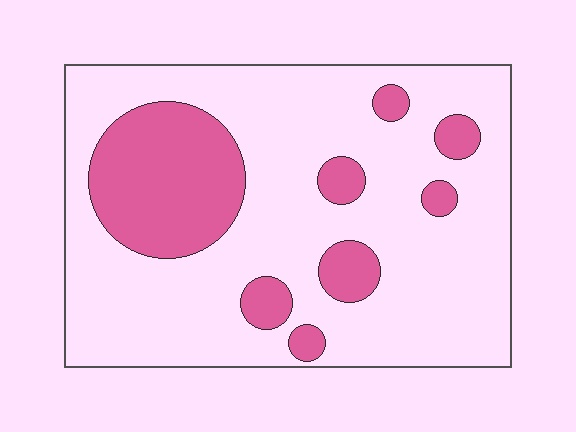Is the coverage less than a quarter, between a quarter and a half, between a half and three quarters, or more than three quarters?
Less than a quarter.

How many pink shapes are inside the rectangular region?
8.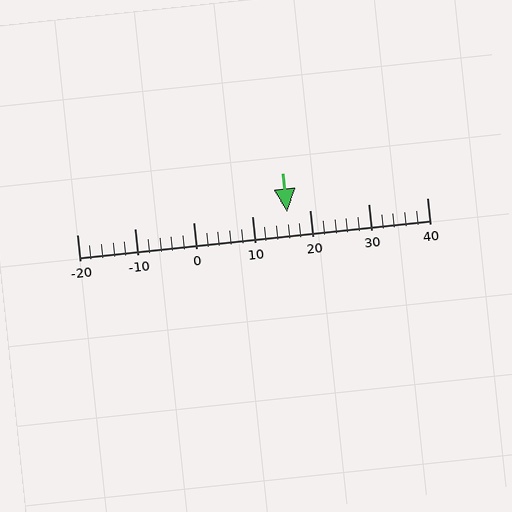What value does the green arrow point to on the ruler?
The green arrow points to approximately 16.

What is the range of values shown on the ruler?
The ruler shows values from -20 to 40.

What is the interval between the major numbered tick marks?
The major tick marks are spaced 10 units apart.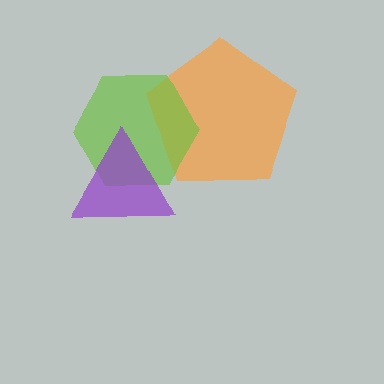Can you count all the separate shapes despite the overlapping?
Yes, there are 3 separate shapes.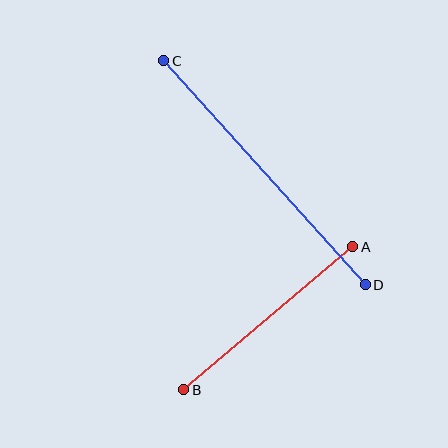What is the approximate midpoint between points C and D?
The midpoint is at approximately (265, 173) pixels.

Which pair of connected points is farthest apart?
Points C and D are farthest apart.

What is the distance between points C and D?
The distance is approximately 301 pixels.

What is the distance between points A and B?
The distance is approximately 222 pixels.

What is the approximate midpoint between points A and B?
The midpoint is at approximately (268, 318) pixels.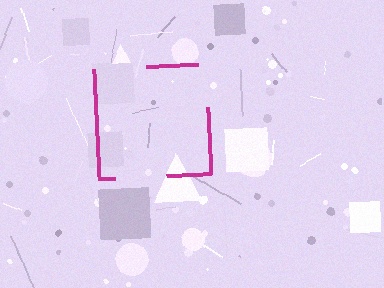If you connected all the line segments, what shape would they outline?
They would outline a square.